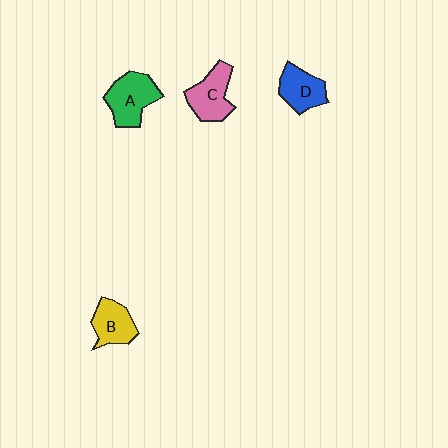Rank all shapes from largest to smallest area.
From largest to smallest: A (green), C (pink), D (blue), B (yellow).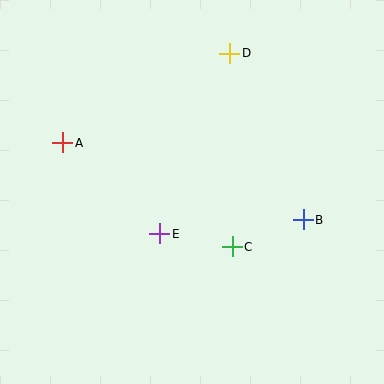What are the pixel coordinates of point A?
Point A is at (63, 143).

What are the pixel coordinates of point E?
Point E is at (160, 234).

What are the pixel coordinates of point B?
Point B is at (303, 220).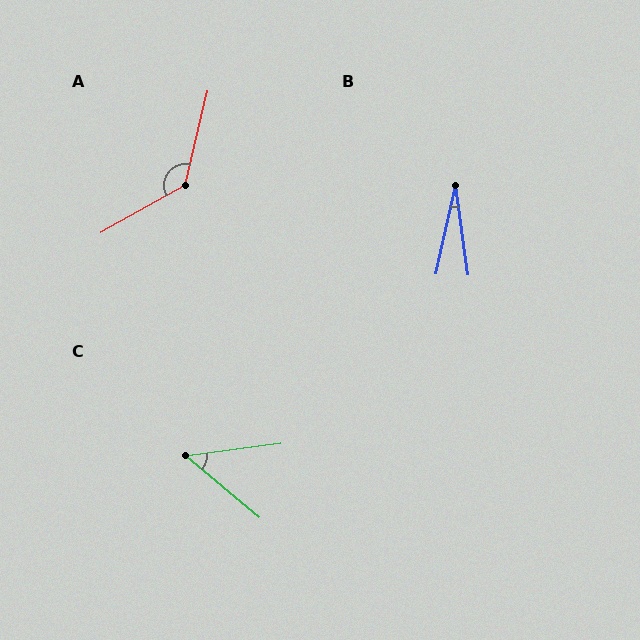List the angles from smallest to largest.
B (21°), C (48°), A (132°).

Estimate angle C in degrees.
Approximately 48 degrees.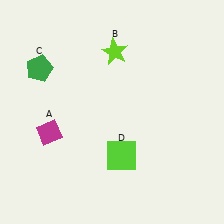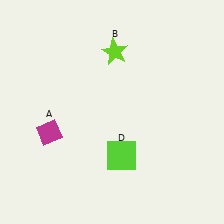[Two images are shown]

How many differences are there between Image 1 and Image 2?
There is 1 difference between the two images.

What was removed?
The green pentagon (C) was removed in Image 2.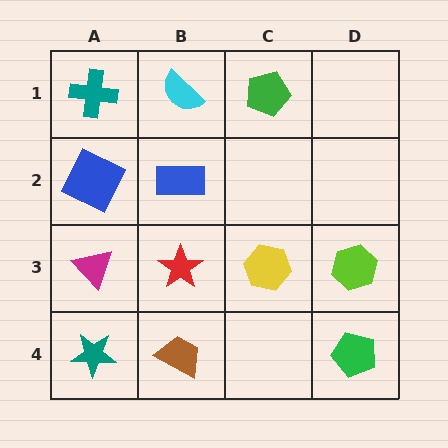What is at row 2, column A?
A blue square.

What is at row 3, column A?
A magenta triangle.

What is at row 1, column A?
A teal cross.